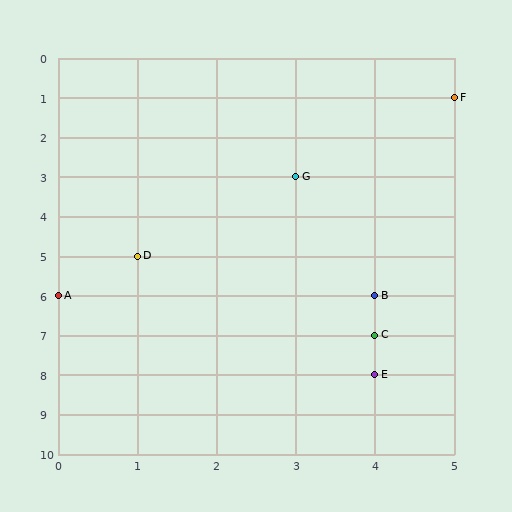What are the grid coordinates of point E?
Point E is at grid coordinates (4, 8).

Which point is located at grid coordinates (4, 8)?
Point E is at (4, 8).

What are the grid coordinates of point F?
Point F is at grid coordinates (5, 1).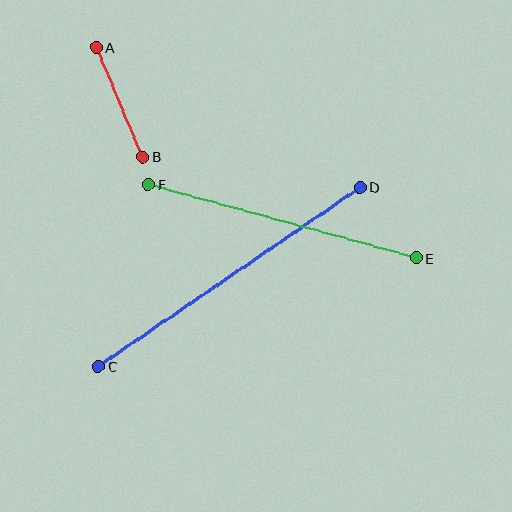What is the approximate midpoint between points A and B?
The midpoint is at approximately (119, 102) pixels.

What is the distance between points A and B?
The distance is approximately 119 pixels.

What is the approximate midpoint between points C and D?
The midpoint is at approximately (229, 277) pixels.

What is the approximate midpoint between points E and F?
The midpoint is at approximately (282, 221) pixels.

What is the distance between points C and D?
The distance is approximately 317 pixels.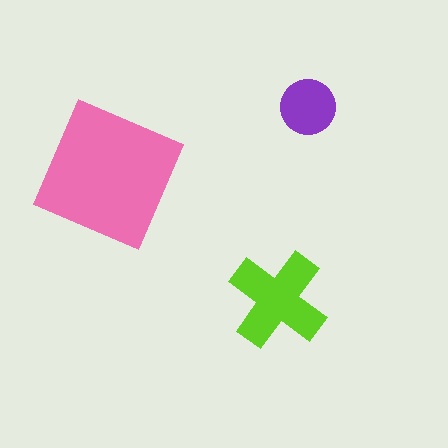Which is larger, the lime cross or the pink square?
The pink square.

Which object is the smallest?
The purple circle.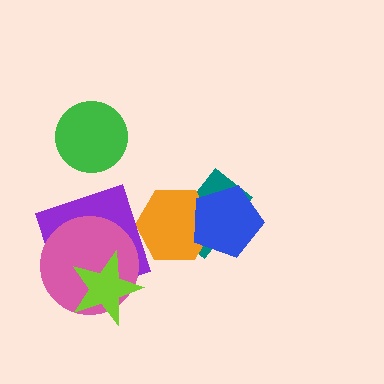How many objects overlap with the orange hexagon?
2 objects overlap with the orange hexagon.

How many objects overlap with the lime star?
2 objects overlap with the lime star.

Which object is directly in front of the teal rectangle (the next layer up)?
The orange hexagon is directly in front of the teal rectangle.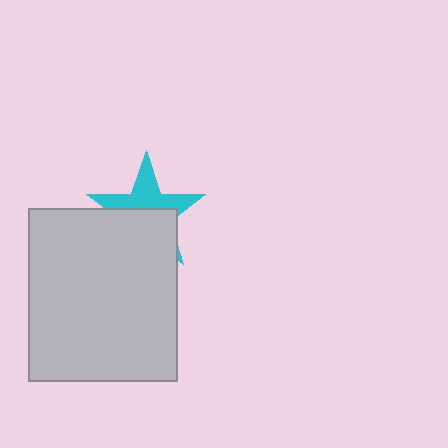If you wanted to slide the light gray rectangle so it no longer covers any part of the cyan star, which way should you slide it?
Slide it down — that is the most direct way to separate the two shapes.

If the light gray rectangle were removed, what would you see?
You would see the complete cyan star.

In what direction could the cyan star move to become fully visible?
The cyan star could move up. That would shift it out from behind the light gray rectangle entirely.